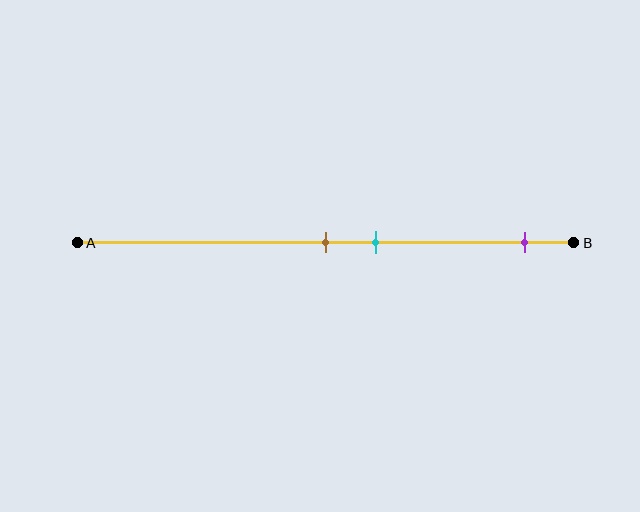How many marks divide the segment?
There are 3 marks dividing the segment.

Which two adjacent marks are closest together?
The brown and cyan marks are the closest adjacent pair.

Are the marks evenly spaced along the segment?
No, the marks are not evenly spaced.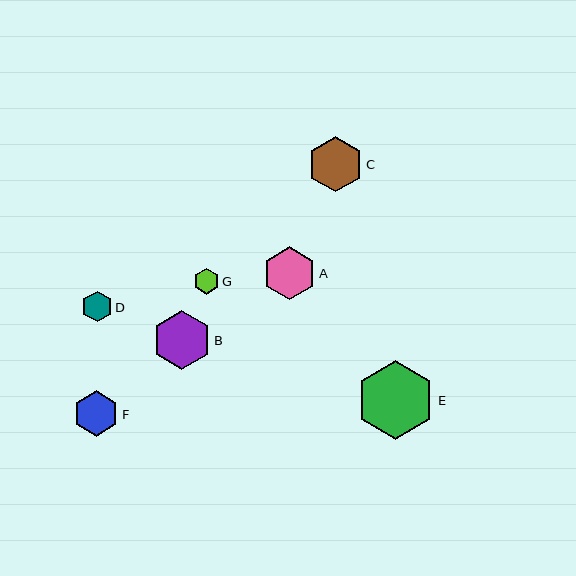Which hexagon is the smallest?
Hexagon G is the smallest with a size of approximately 26 pixels.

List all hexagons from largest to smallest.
From largest to smallest: E, B, C, A, F, D, G.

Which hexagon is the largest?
Hexagon E is the largest with a size of approximately 79 pixels.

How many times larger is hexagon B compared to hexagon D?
Hexagon B is approximately 1.9 times the size of hexagon D.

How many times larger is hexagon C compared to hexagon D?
Hexagon C is approximately 1.8 times the size of hexagon D.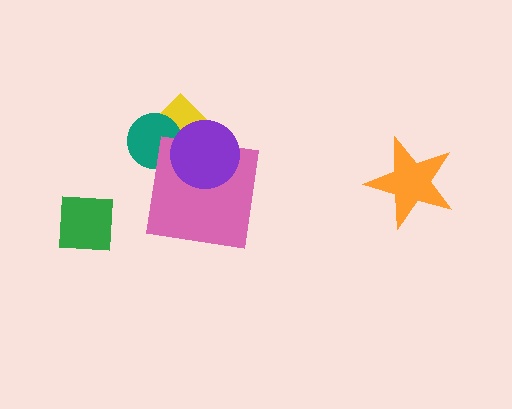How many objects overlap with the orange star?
0 objects overlap with the orange star.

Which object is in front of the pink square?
The purple circle is in front of the pink square.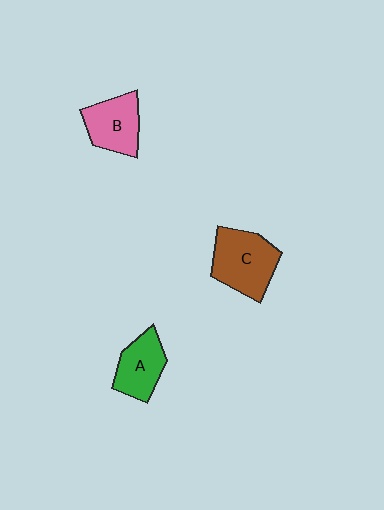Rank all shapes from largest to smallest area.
From largest to smallest: C (brown), B (pink), A (green).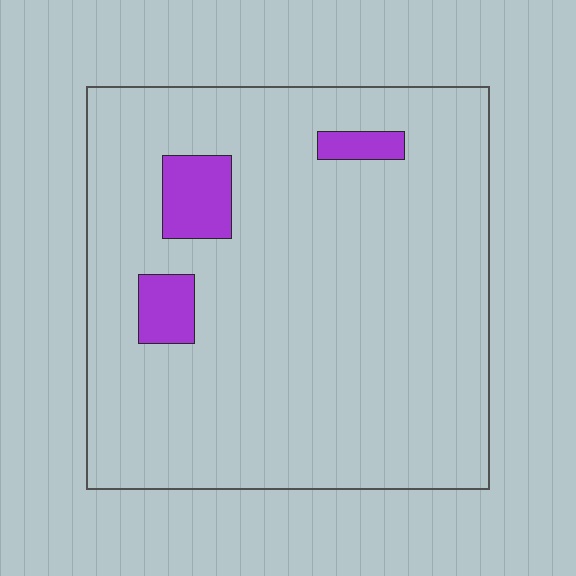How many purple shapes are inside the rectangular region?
3.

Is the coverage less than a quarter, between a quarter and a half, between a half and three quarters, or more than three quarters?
Less than a quarter.